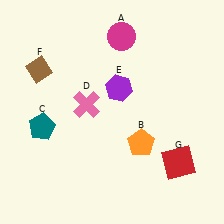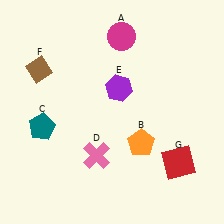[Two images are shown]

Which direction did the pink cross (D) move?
The pink cross (D) moved down.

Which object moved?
The pink cross (D) moved down.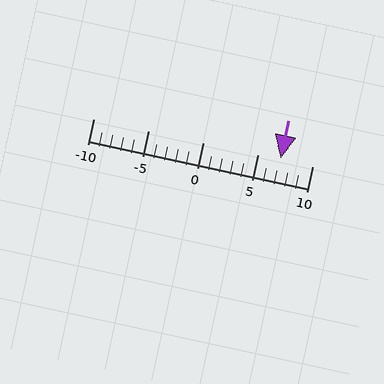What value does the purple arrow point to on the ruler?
The purple arrow points to approximately 7.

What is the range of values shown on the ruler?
The ruler shows values from -10 to 10.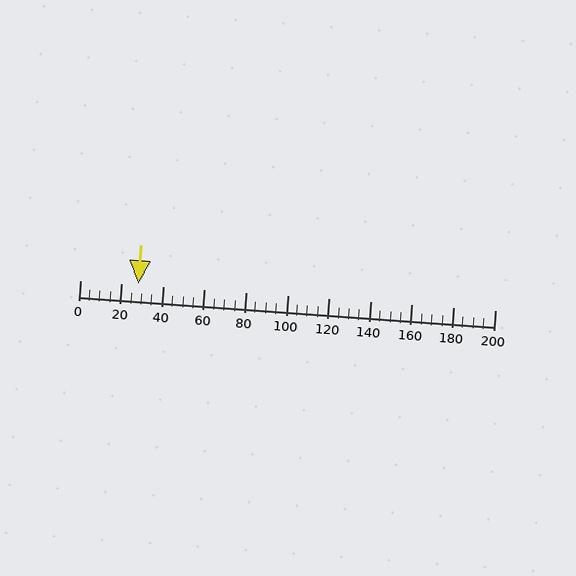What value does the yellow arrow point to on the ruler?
The yellow arrow points to approximately 28.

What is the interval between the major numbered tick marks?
The major tick marks are spaced 20 units apart.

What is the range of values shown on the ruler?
The ruler shows values from 0 to 200.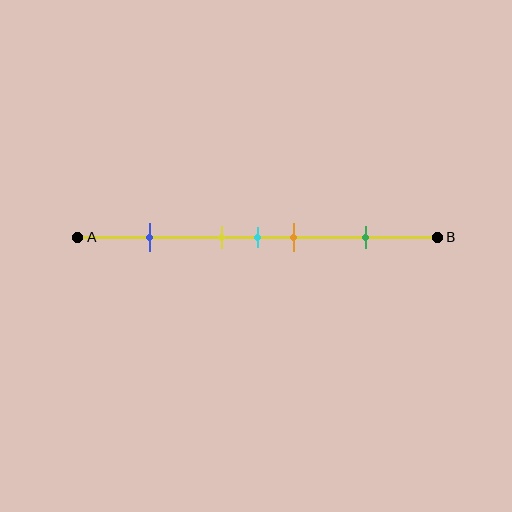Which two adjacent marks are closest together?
The yellow and cyan marks are the closest adjacent pair.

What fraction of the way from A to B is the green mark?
The green mark is approximately 80% (0.8) of the way from A to B.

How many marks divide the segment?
There are 5 marks dividing the segment.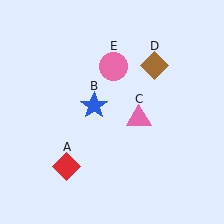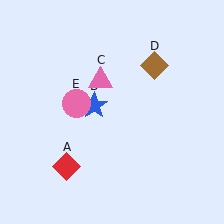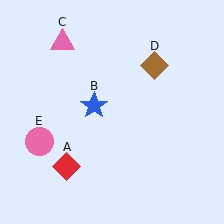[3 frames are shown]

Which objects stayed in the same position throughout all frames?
Red diamond (object A) and blue star (object B) and brown diamond (object D) remained stationary.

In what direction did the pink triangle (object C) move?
The pink triangle (object C) moved up and to the left.